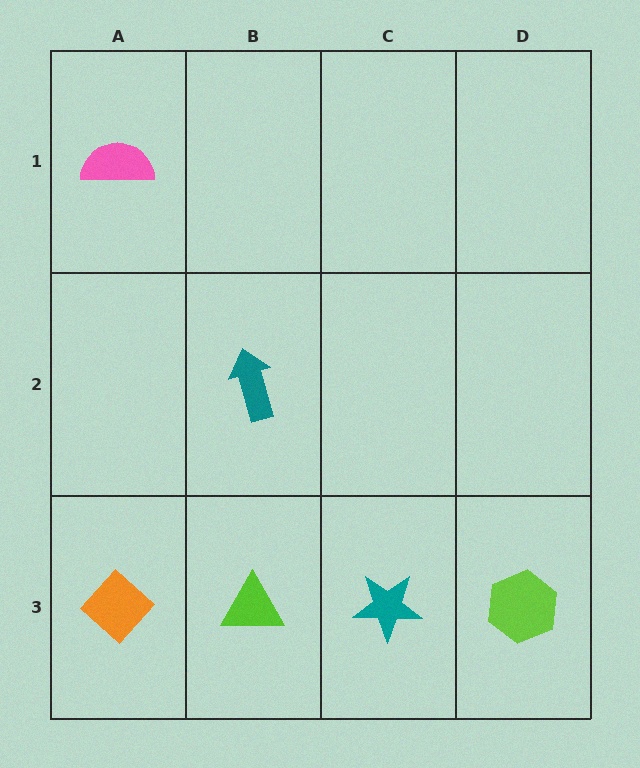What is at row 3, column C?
A teal star.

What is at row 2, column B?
A teal arrow.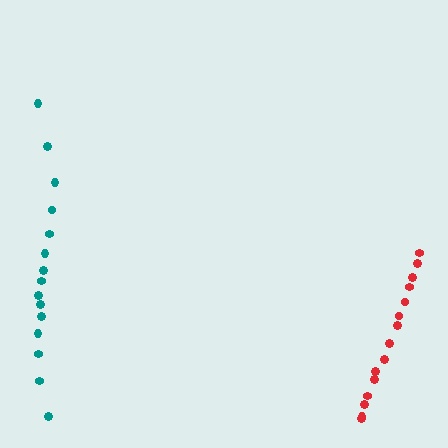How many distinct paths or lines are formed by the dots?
There are 2 distinct paths.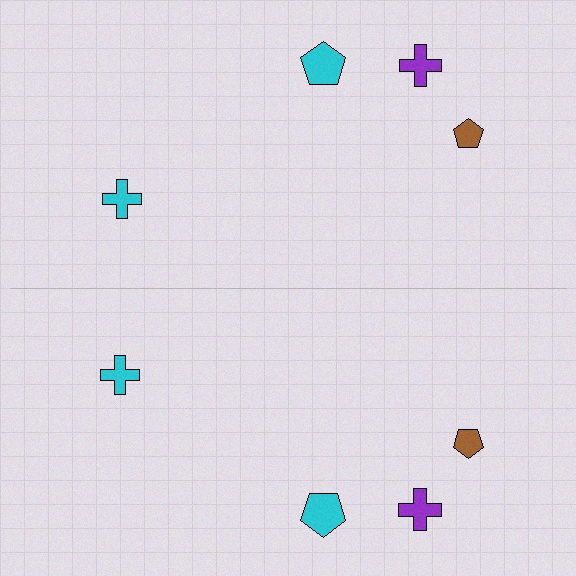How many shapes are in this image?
There are 8 shapes in this image.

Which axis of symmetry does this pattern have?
The pattern has a horizontal axis of symmetry running through the center of the image.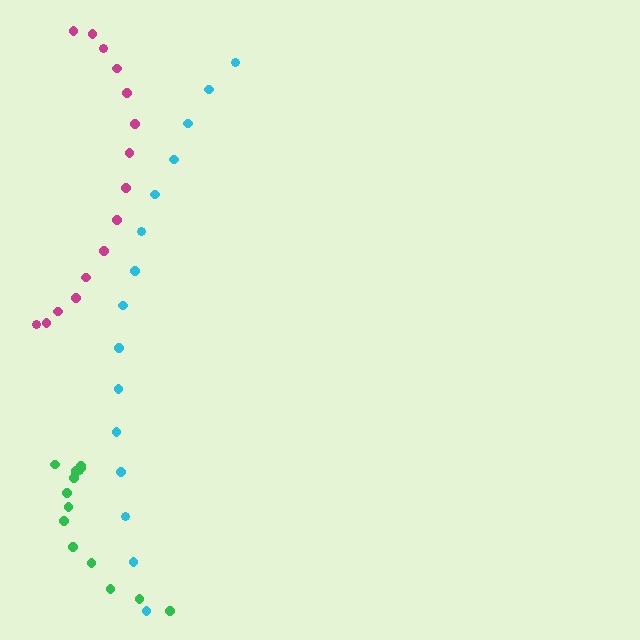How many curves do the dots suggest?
There are 3 distinct paths.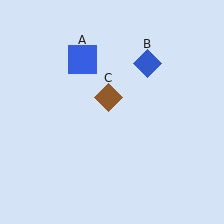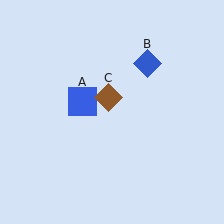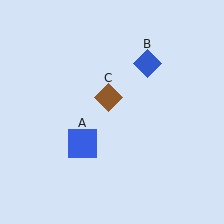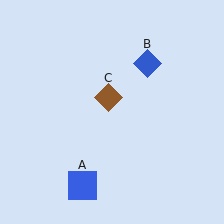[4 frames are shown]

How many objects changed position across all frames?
1 object changed position: blue square (object A).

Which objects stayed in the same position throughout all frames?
Blue diamond (object B) and brown diamond (object C) remained stationary.